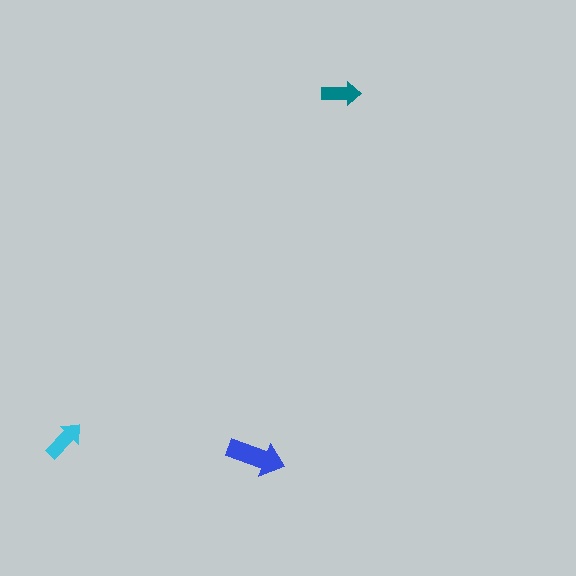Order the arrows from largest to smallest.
the blue one, the cyan one, the teal one.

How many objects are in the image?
There are 3 objects in the image.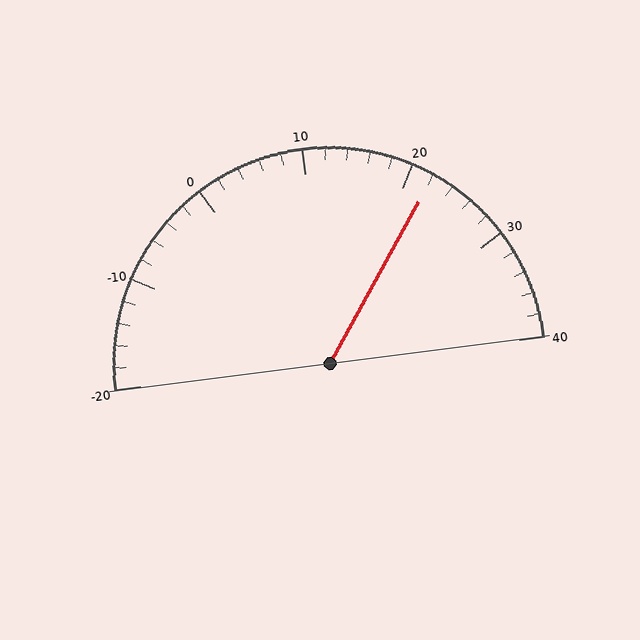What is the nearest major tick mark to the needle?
The nearest major tick mark is 20.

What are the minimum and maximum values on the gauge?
The gauge ranges from -20 to 40.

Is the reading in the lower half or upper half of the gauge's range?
The reading is in the upper half of the range (-20 to 40).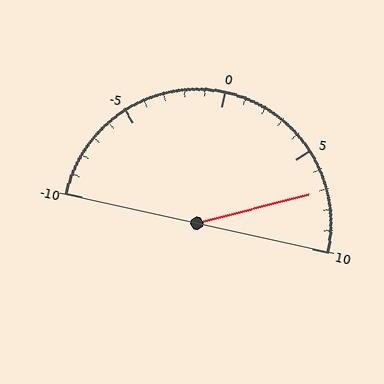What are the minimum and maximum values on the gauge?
The gauge ranges from -10 to 10.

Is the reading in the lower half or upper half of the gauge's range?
The reading is in the upper half of the range (-10 to 10).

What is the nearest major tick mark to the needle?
The nearest major tick mark is 5.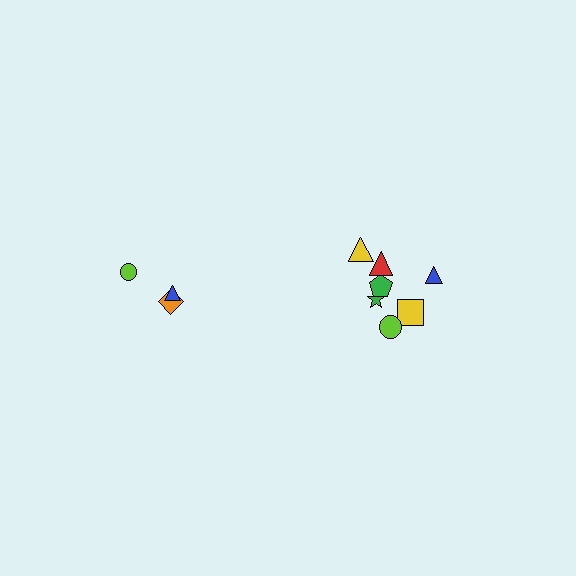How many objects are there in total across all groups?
There are 10 objects.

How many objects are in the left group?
There are 3 objects.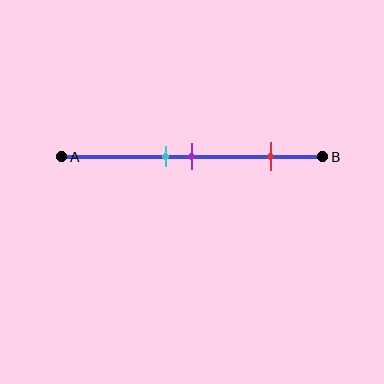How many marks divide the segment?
There are 3 marks dividing the segment.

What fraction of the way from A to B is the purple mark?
The purple mark is approximately 50% (0.5) of the way from A to B.